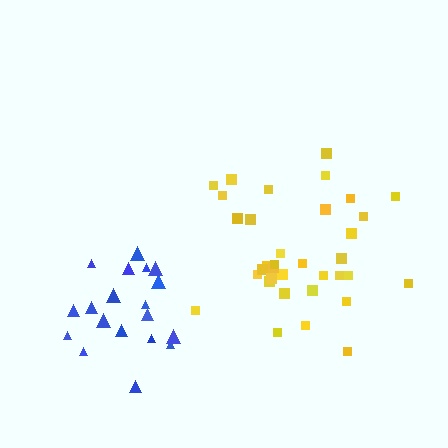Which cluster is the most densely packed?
Yellow.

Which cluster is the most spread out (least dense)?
Blue.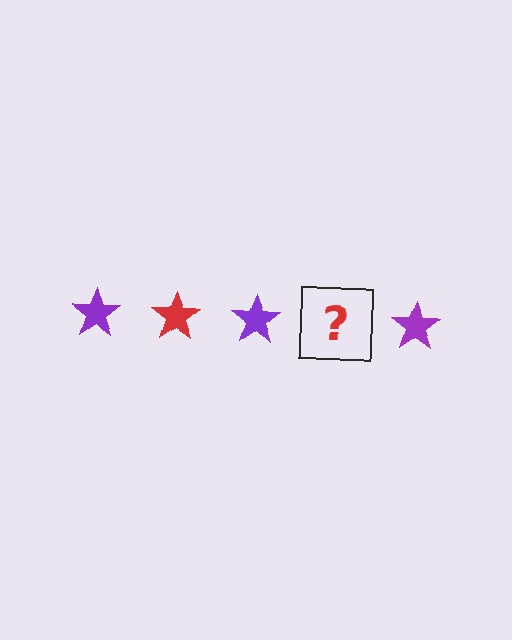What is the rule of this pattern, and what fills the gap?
The rule is that the pattern cycles through purple, red stars. The gap should be filled with a red star.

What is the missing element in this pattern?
The missing element is a red star.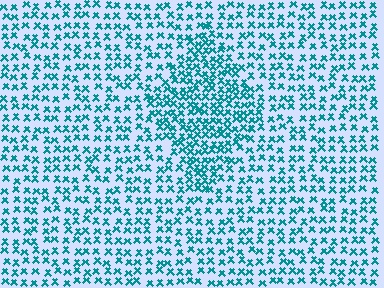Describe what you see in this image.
The image contains small teal elements arranged at two different densities. A diamond-shaped region is visible where the elements are more densely packed than the surrounding area.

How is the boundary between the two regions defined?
The boundary is defined by a change in element density (approximately 1.8x ratio). All elements are the same color, size, and shape.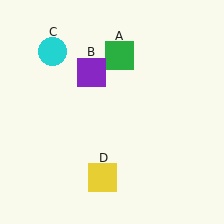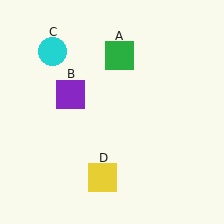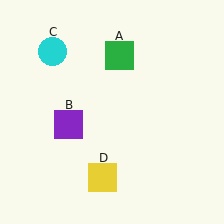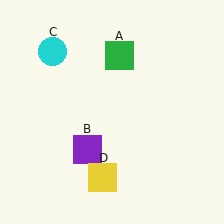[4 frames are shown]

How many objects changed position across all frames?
1 object changed position: purple square (object B).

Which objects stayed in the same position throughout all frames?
Green square (object A) and cyan circle (object C) and yellow square (object D) remained stationary.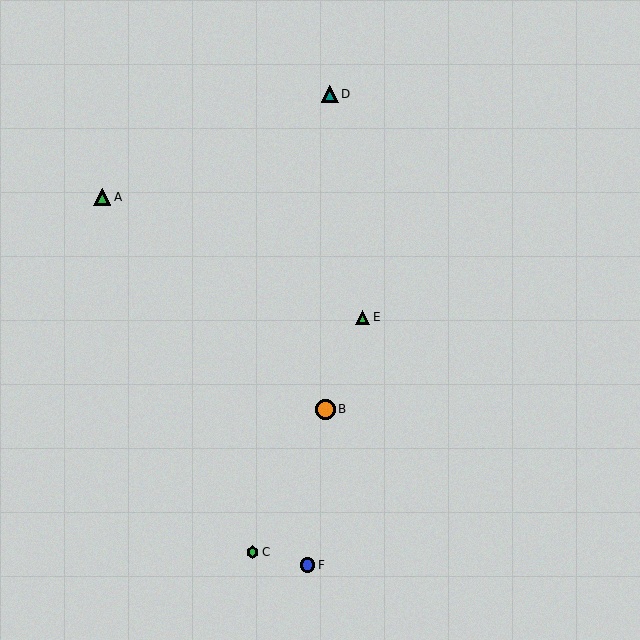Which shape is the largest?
The orange circle (labeled B) is the largest.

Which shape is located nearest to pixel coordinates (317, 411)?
The orange circle (labeled B) at (325, 409) is nearest to that location.